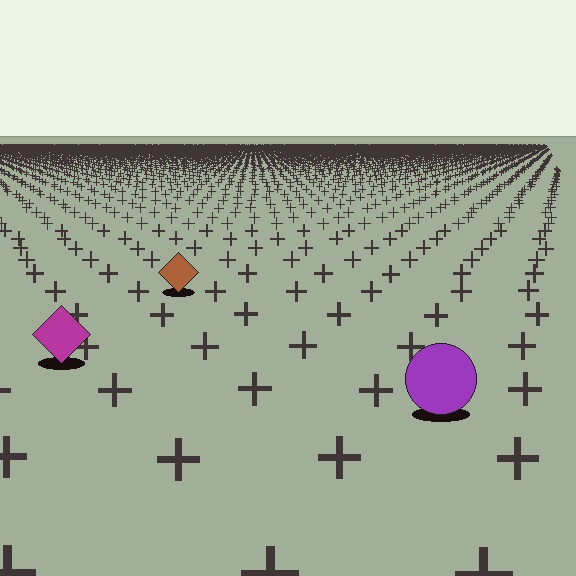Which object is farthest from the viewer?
The brown diamond is farthest from the viewer. It appears smaller and the ground texture around it is denser.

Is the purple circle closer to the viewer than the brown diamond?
Yes. The purple circle is closer — you can tell from the texture gradient: the ground texture is coarser near it.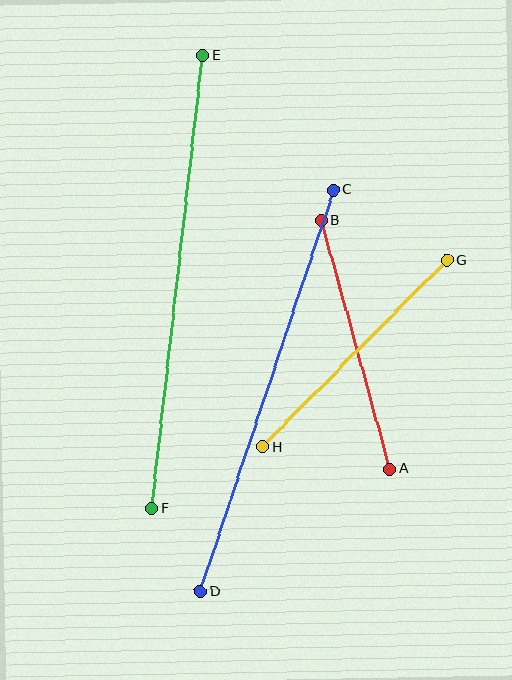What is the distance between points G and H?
The distance is approximately 262 pixels.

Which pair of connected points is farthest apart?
Points E and F are farthest apart.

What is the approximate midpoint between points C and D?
The midpoint is at approximately (267, 391) pixels.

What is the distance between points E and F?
The distance is approximately 456 pixels.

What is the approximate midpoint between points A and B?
The midpoint is at approximately (356, 344) pixels.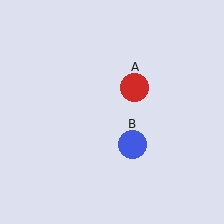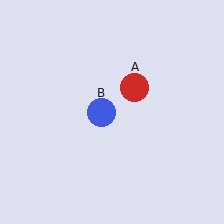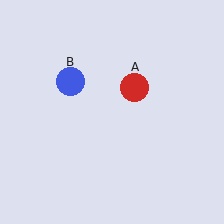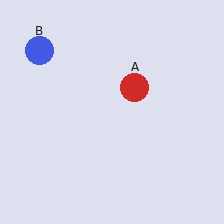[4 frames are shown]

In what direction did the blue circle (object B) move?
The blue circle (object B) moved up and to the left.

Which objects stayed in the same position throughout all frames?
Red circle (object A) remained stationary.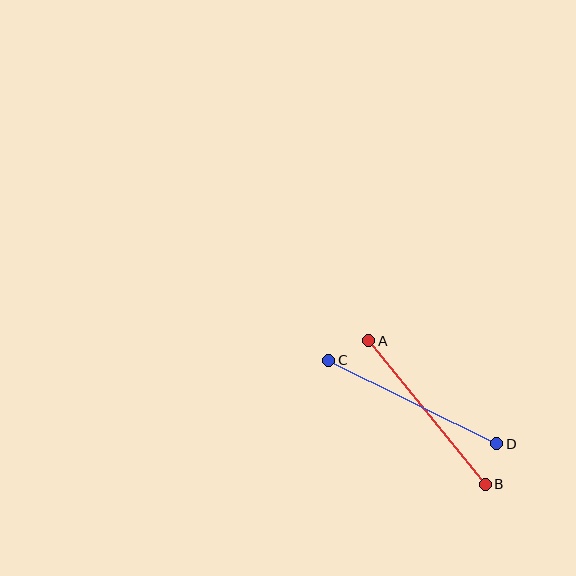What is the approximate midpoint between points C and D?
The midpoint is at approximately (413, 402) pixels.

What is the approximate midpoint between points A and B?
The midpoint is at approximately (427, 413) pixels.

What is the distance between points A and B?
The distance is approximately 185 pixels.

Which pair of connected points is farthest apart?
Points C and D are farthest apart.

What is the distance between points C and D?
The distance is approximately 188 pixels.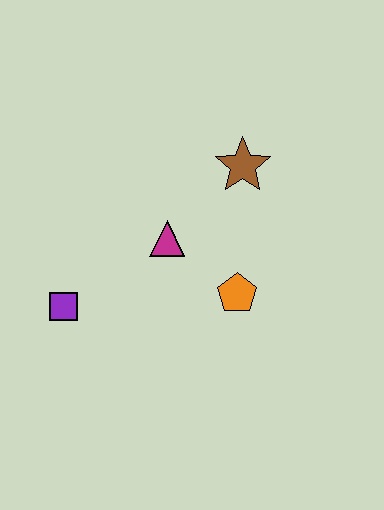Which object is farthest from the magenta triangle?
The purple square is farthest from the magenta triangle.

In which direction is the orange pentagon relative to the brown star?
The orange pentagon is below the brown star.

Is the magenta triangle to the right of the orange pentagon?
No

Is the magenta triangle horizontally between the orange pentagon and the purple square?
Yes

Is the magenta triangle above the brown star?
No